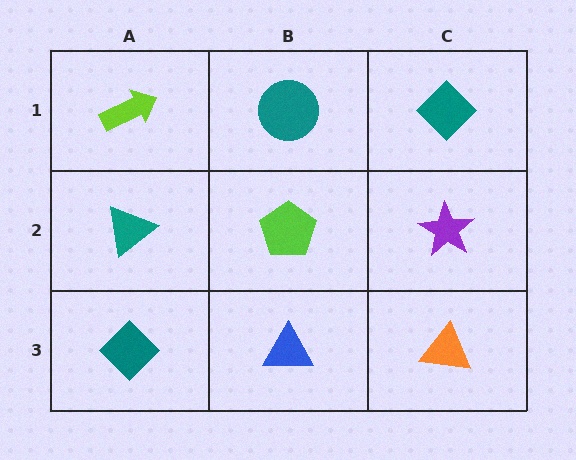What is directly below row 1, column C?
A purple star.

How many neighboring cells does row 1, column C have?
2.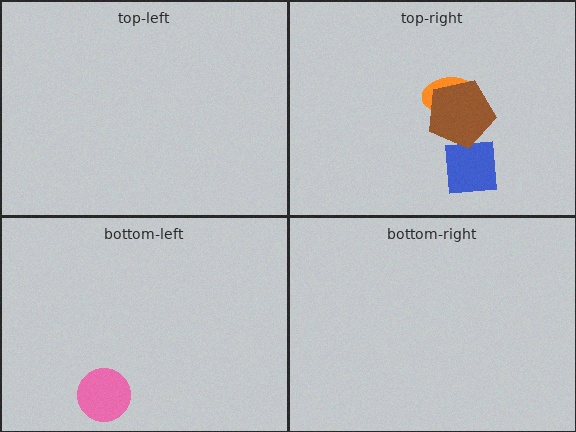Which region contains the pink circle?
The bottom-left region.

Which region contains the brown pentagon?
The top-right region.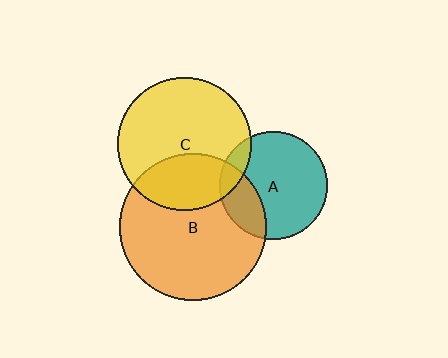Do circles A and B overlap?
Yes.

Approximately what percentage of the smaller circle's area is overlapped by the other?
Approximately 25%.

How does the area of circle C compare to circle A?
Approximately 1.5 times.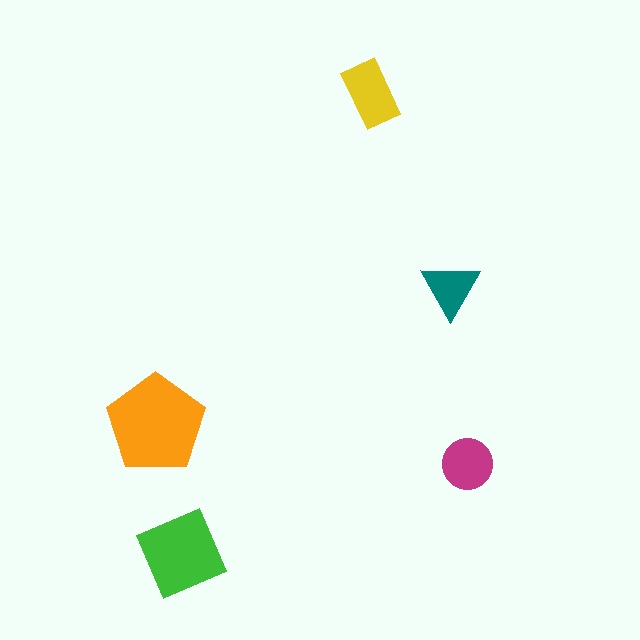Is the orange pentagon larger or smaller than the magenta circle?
Larger.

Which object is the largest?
The orange pentagon.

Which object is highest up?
The yellow rectangle is topmost.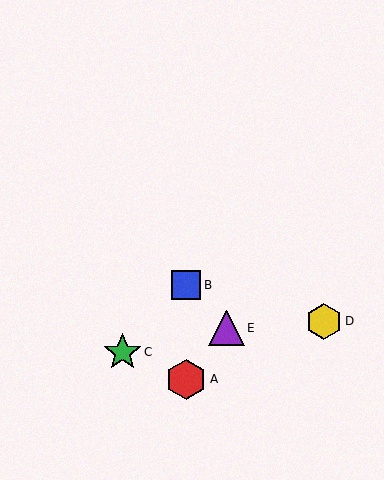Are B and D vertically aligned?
No, B is at x≈186 and D is at x≈324.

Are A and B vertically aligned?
Yes, both are at x≈186.